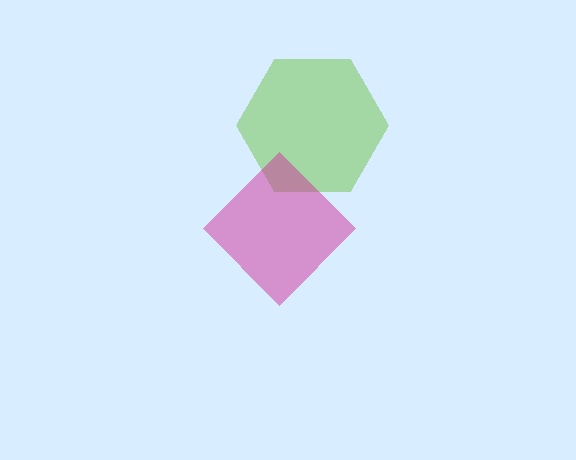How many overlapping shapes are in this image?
There are 2 overlapping shapes in the image.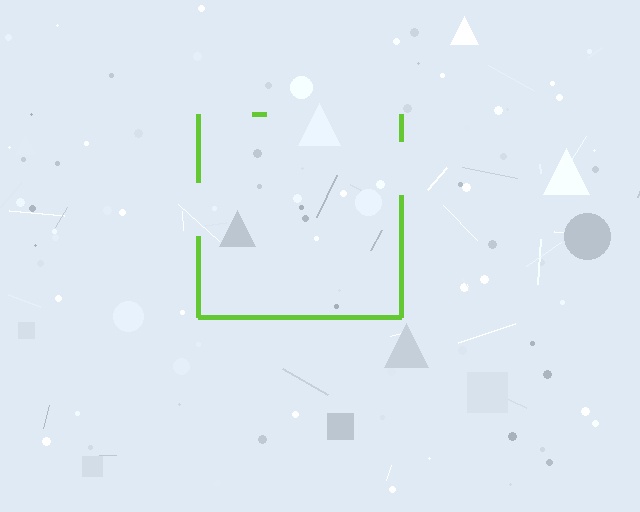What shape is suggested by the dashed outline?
The dashed outline suggests a square.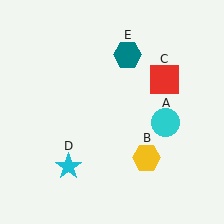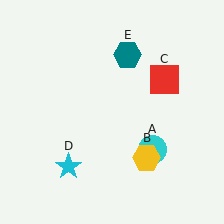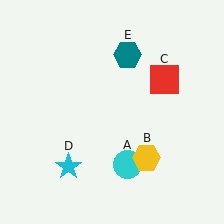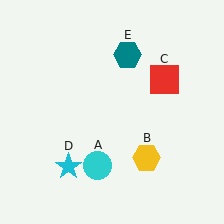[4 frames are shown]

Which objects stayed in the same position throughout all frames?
Yellow hexagon (object B) and red square (object C) and cyan star (object D) and teal hexagon (object E) remained stationary.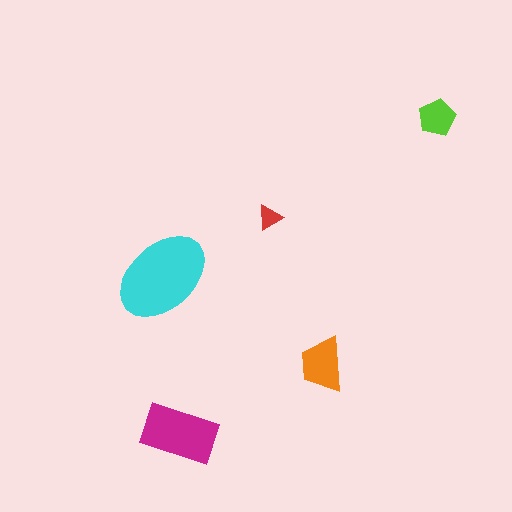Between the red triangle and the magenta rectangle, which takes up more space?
The magenta rectangle.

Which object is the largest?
The cyan ellipse.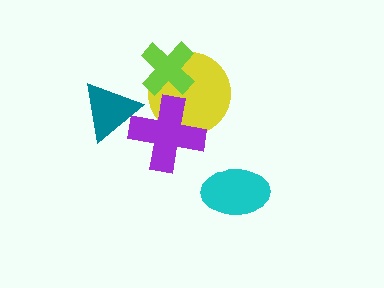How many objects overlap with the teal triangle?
1 object overlaps with the teal triangle.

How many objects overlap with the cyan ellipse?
0 objects overlap with the cyan ellipse.